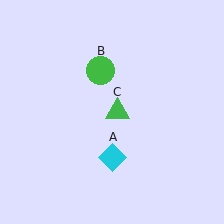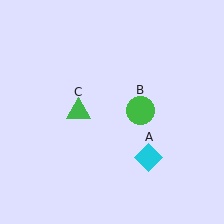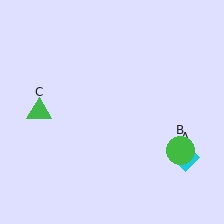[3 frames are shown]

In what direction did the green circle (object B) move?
The green circle (object B) moved down and to the right.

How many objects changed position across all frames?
3 objects changed position: cyan diamond (object A), green circle (object B), green triangle (object C).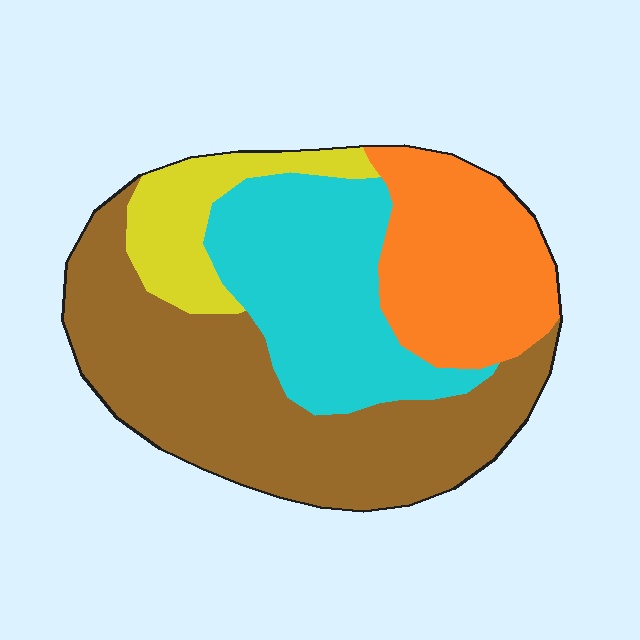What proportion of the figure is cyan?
Cyan takes up about one quarter (1/4) of the figure.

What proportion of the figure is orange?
Orange takes up about one fifth (1/5) of the figure.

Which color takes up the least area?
Yellow, at roughly 10%.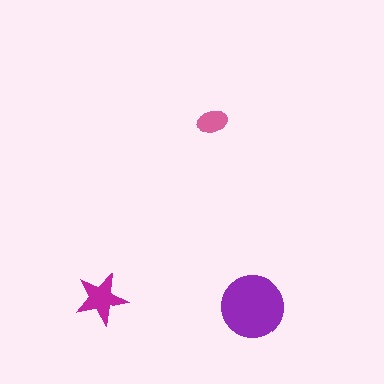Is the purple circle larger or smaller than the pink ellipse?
Larger.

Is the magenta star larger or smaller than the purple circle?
Smaller.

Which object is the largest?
The purple circle.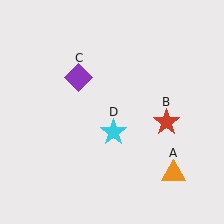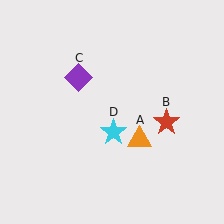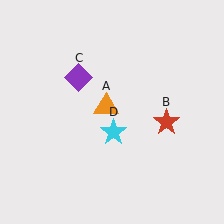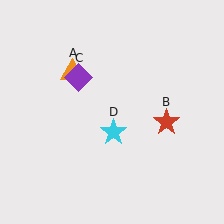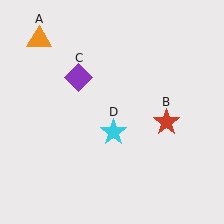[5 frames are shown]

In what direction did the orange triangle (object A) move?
The orange triangle (object A) moved up and to the left.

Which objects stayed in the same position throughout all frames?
Red star (object B) and purple diamond (object C) and cyan star (object D) remained stationary.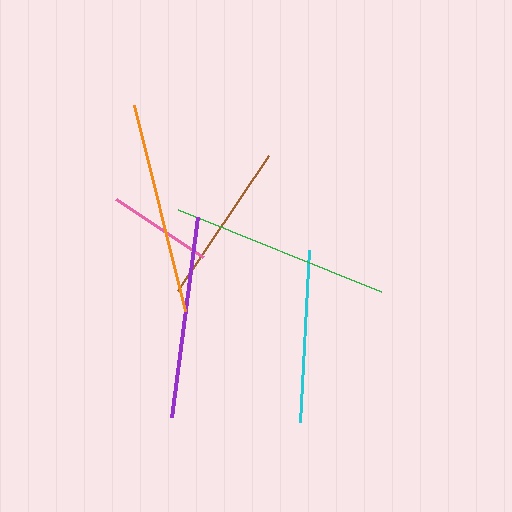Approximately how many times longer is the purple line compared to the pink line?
The purple line is approximately 2.0 times the length of the pink line.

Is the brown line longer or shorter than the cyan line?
The cyan line is longer than the brown line.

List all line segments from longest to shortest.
From longest to shortest: green, orange, purple, cyan, brown, pink.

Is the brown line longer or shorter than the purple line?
The purple line is longer than the brown line.